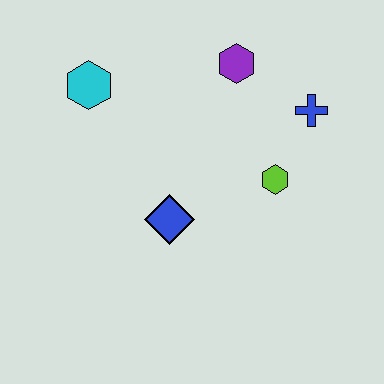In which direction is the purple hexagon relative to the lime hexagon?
The purple hexagon is above the lime hexagon.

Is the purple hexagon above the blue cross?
Yes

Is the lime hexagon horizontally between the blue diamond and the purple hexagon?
No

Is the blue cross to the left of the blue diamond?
No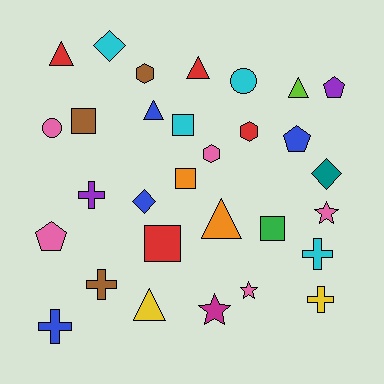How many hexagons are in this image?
There are 3 hexagons.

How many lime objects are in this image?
There is 1 lime object.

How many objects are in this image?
There are 30 objects.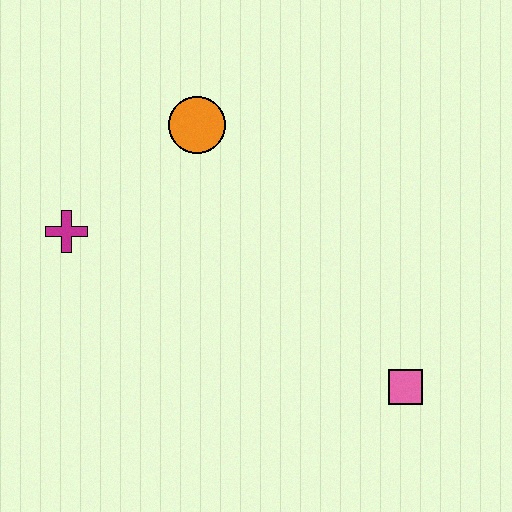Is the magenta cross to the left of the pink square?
Yes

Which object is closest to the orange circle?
The magenta cross is closest to the orange circle.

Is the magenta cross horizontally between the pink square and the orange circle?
No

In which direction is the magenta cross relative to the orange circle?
The magenta cross is to the left of the orange circle.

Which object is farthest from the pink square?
The magenta cross is farthest from the pink square.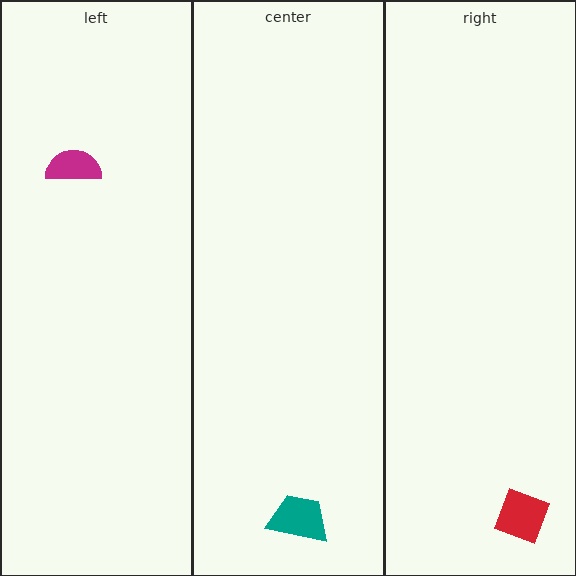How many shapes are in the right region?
1.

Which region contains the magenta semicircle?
The left region.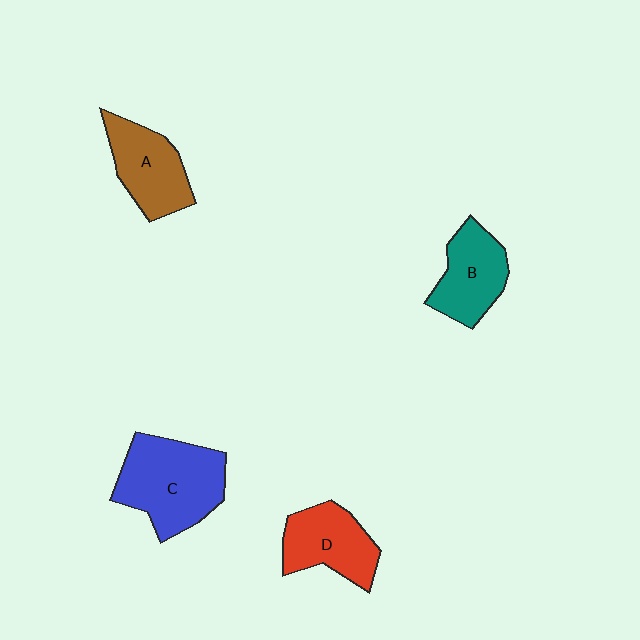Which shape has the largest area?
Shape C (blue).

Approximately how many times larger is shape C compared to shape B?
Approximately 1.5 times.